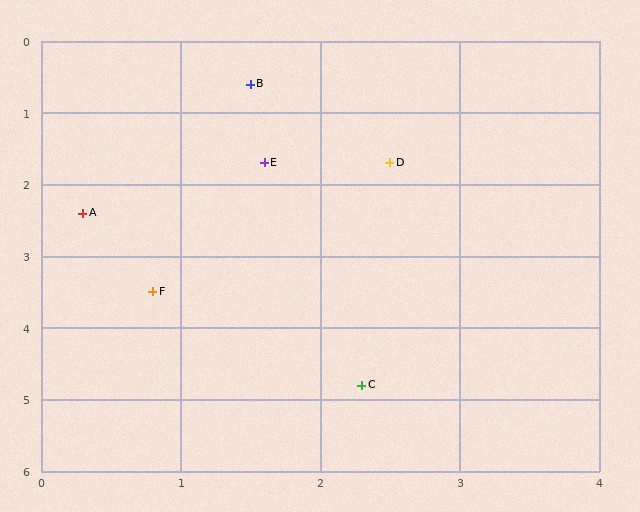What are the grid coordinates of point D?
Point D is at approximately (2.5, 1.7).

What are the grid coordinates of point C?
Point C is at approximately (2.3, 4.8).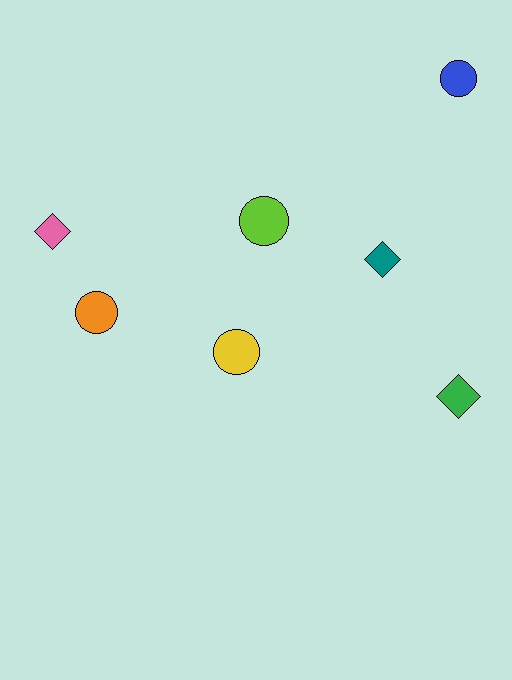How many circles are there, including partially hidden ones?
There are 4 circles.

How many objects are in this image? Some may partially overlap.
There are 7 objects.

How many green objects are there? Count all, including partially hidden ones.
There is 1 green object.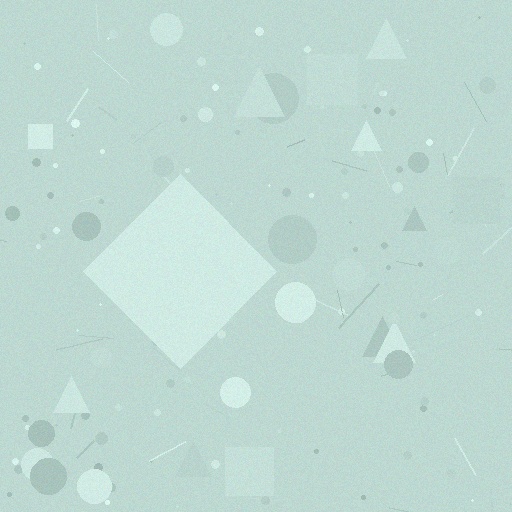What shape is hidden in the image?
A diamond is hidden in the image.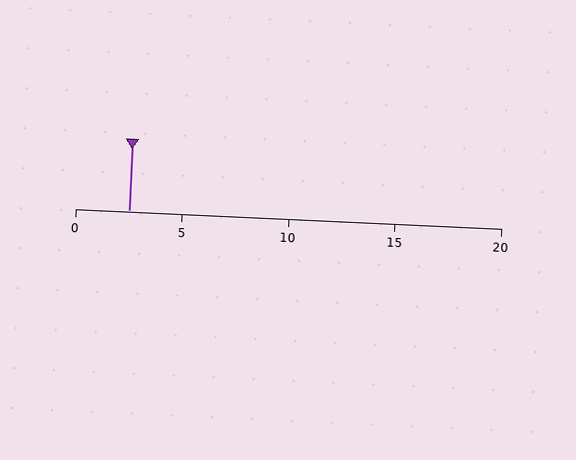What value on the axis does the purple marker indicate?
The marker indicates approximately 2.5.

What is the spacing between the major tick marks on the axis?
The major ticks are spaced 5 apart.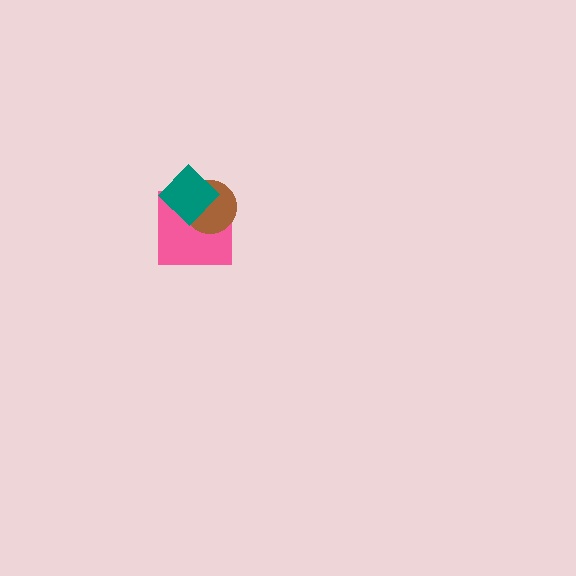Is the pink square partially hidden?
Yes, it is partially covered by another shape.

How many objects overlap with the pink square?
2 objects overlap with the pink square.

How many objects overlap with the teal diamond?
2 objects overlap with the teal diamond.